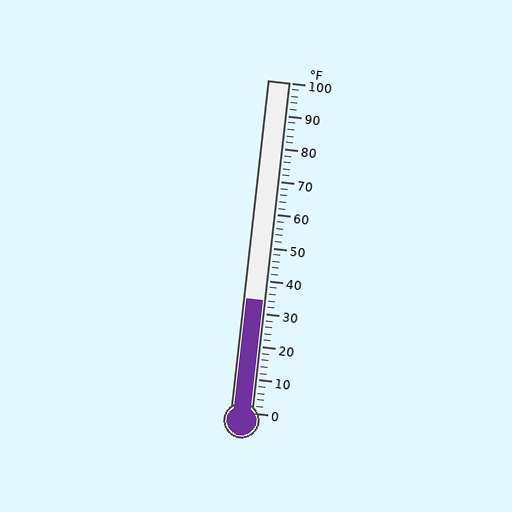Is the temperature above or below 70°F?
The temperature is below 70°F.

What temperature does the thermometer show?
The thermometer shows approximately 34°F.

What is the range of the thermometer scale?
The thermometer scale ranges from 0°F to 100°F.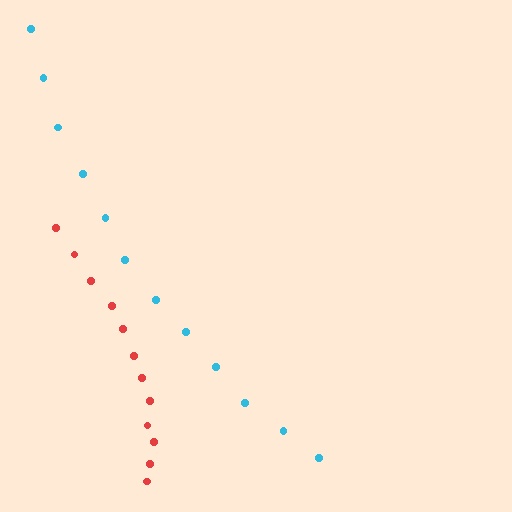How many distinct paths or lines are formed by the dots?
There are 2 distinct paths.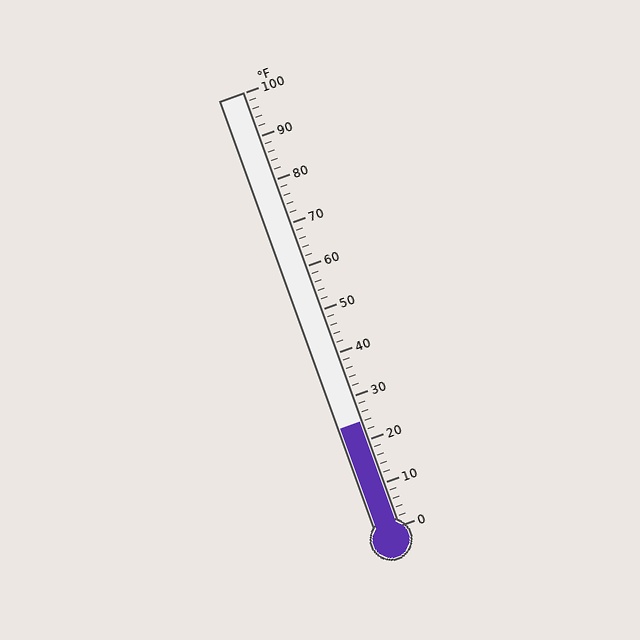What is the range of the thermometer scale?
The thermometer scale ranges from 0°F to 100°F.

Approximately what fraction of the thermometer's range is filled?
The thermometer is filled to approximately 25% of its range.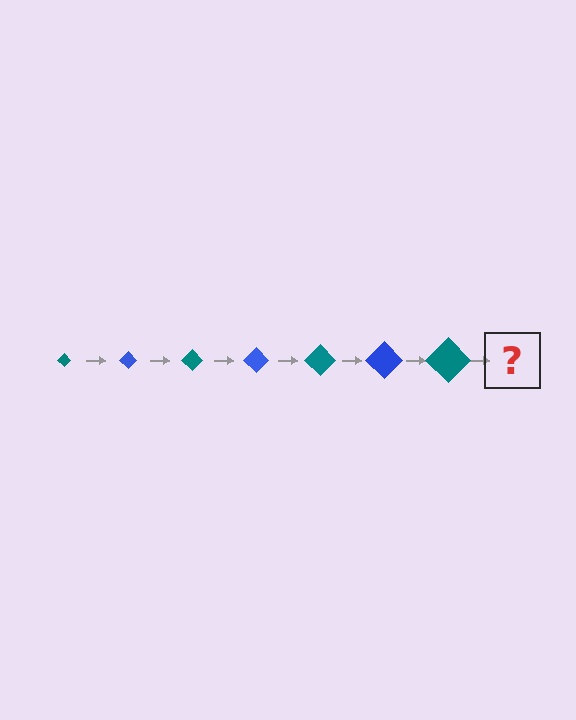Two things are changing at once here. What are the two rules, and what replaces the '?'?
The two rules are that the diamond grows larger each step and the color cycles through teal and blue. The '?' should be a blue diamond, larger than the previous one.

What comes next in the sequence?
The next element should be a blue diamond, larger than the previous one.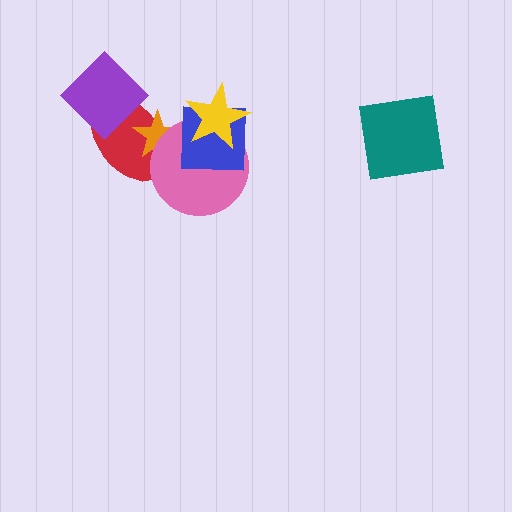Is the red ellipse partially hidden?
Yes, it is partially covered by another shape.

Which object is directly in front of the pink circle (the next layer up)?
The blue square is directly in front of the pink circle.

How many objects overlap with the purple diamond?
1 object overlaps with the purple diamond.